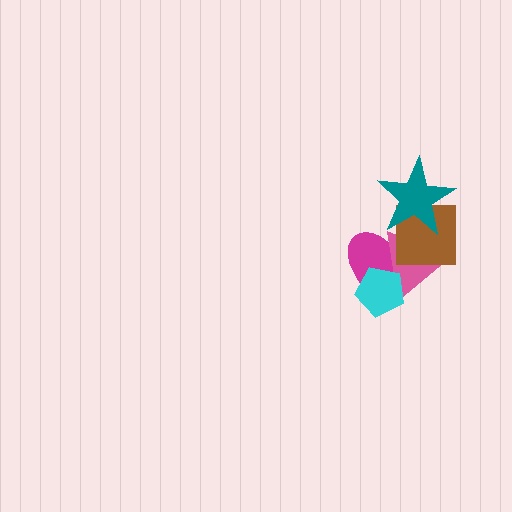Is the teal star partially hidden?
No, no other shape covers it.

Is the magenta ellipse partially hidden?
Yes, it is partially covered by another shape.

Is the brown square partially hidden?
Yes, it is partially covered by another shape.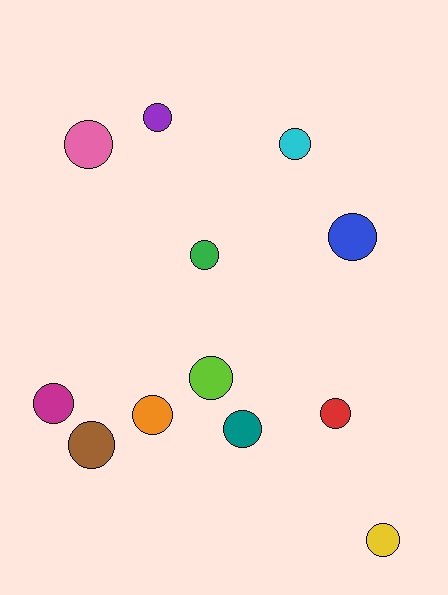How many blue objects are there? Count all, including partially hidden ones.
There is 1 blue object.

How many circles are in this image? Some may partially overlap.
There are 12 circles.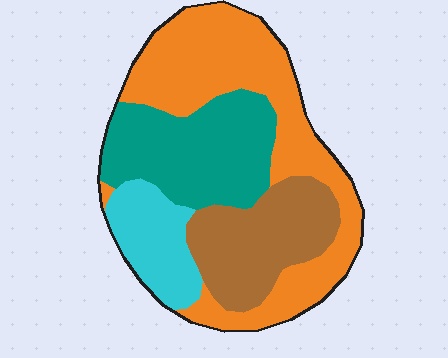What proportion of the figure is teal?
Teal takes up about one quarter (1/4) of the figure.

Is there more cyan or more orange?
Orange.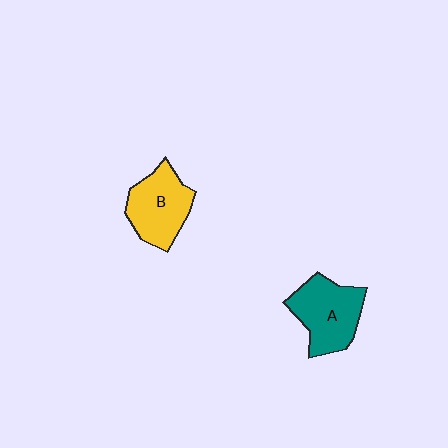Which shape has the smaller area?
Shape B (yellow).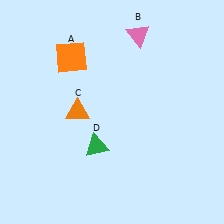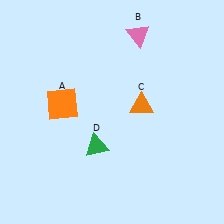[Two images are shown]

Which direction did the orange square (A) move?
The orange square (A) moved down.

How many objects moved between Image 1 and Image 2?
2 objects moved between the two images.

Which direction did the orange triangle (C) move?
The orange triangle (C) moved right.